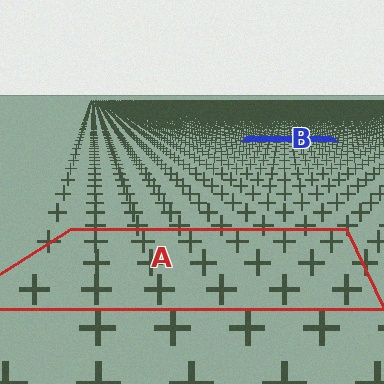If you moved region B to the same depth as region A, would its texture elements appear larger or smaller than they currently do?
They would appear larger. At a closer depth, the same texture elements are projected at a bigger on-screen size.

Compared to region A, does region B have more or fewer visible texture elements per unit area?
Region B has more texture elements per unit area — they are packed more densely because it is farther away.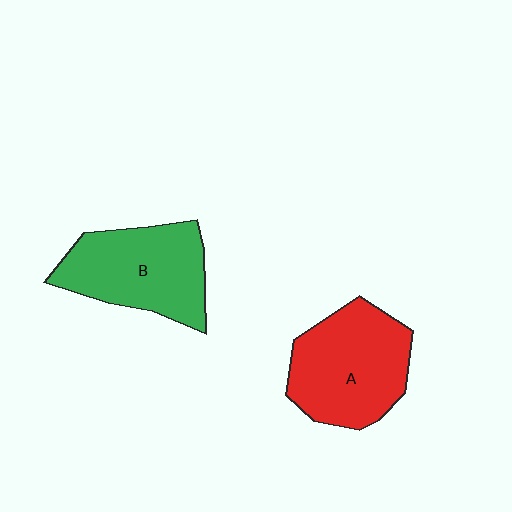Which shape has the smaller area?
Shape B (green).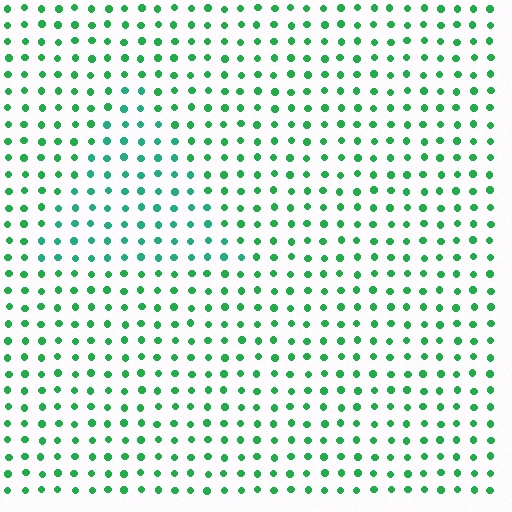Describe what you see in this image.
The image is filled with small green elements in a uniform arrangement. A triangle-shaped region is visible where the elements are tinted to a slightly different hue, forming a subtle color boundary.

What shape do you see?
I see a triangle.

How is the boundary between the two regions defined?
The boundary is defined purely by a slight shift in hue (about 24 degrees). Spacing, size, and orientation are identical on both sides.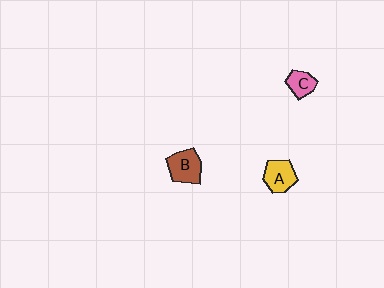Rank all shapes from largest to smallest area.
From largest to smallest: B (brown), A (yellow), C (pink).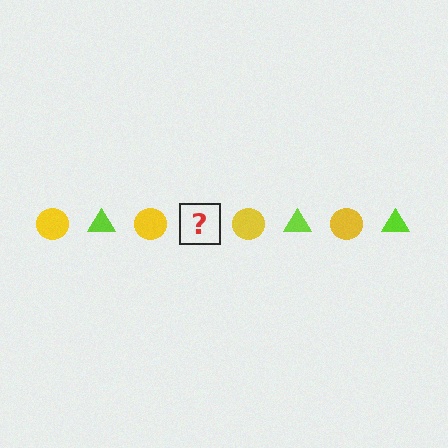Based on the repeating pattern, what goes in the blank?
The blank should be a lime triangle.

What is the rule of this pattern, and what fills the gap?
The rule is that the pattern alternates between yellow circle and lime triangle. The gap should be filled with a lime triangle.